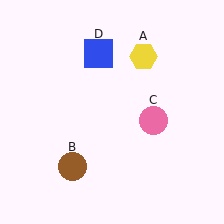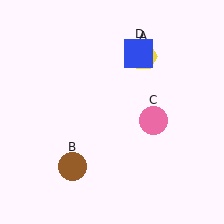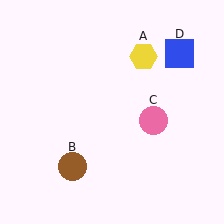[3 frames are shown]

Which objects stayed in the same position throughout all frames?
Yellow hexagon (object A) and brown circle (object B) and pink circle (object C) remained stationary.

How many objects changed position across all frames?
1 object changed position: blue square (object D).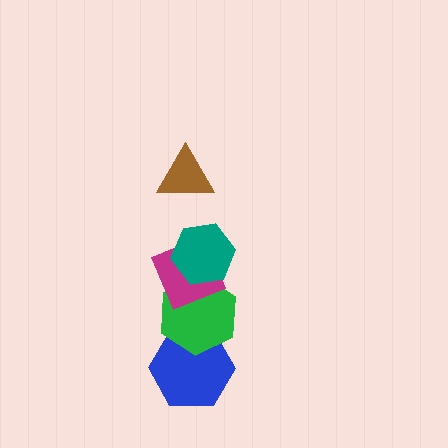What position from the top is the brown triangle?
The brown triangle is 1st from the top.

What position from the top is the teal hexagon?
The teal hexagon is 2nd from the top.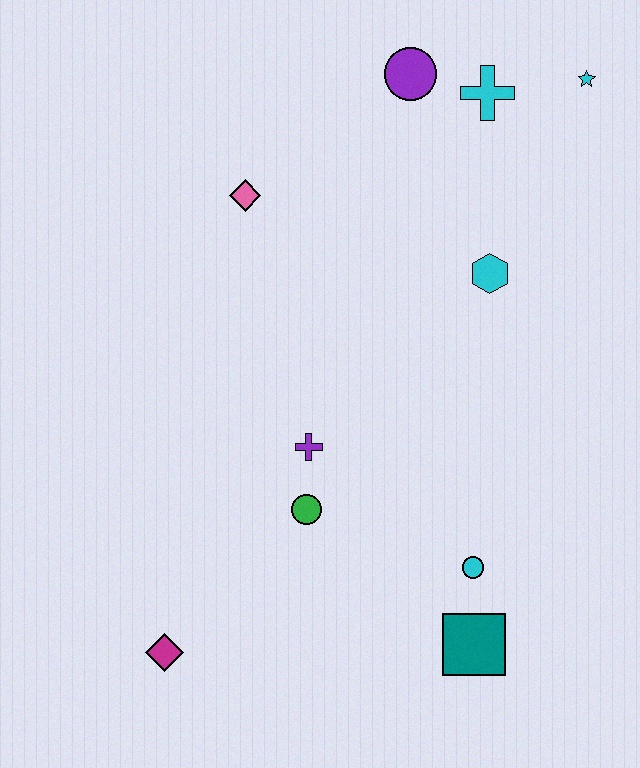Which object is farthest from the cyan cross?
The magenta diamond is farthest from the cyan cross.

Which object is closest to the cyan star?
The cyan cross is closest to the cyan star.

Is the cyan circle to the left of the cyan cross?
Yes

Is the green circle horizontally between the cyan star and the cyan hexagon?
No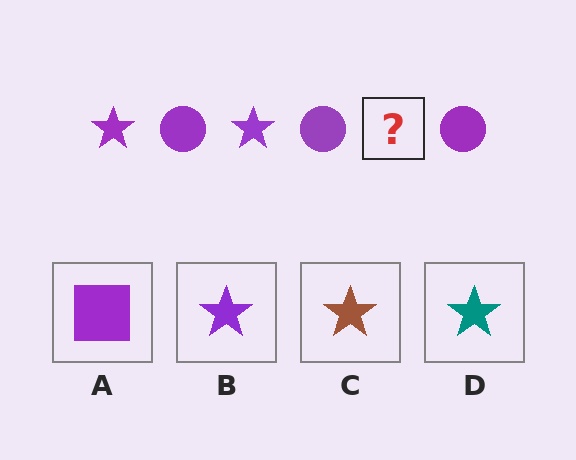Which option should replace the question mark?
Option B.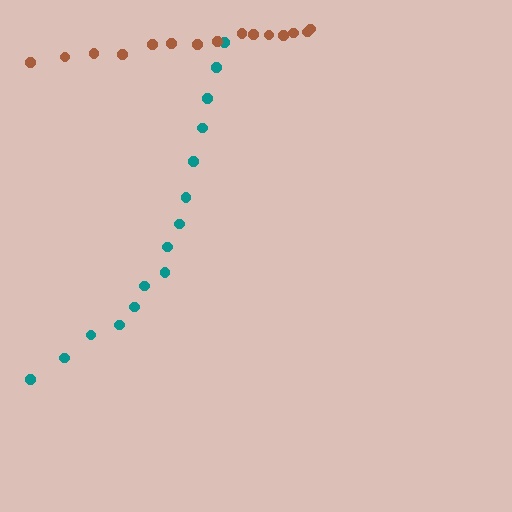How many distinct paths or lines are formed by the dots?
There are 2 distinct paths.